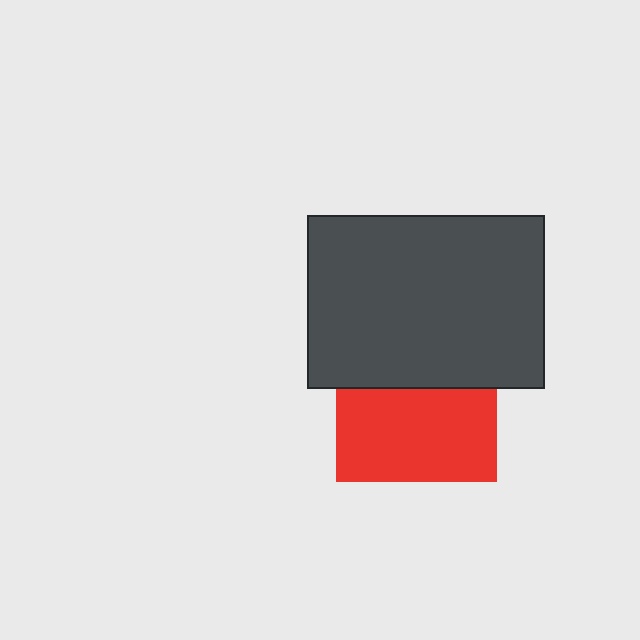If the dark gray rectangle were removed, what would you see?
You would see the complete red square.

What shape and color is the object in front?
The object in front is a dark gray rectangle.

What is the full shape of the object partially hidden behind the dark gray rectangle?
The partially hidden object is a red square.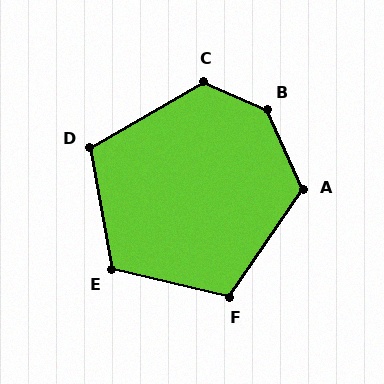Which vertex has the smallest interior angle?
D, at approximately 110 degrees.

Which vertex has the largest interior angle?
B, at approximately 139 degrees.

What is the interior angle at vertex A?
Approximately 121 degrees (obtuse).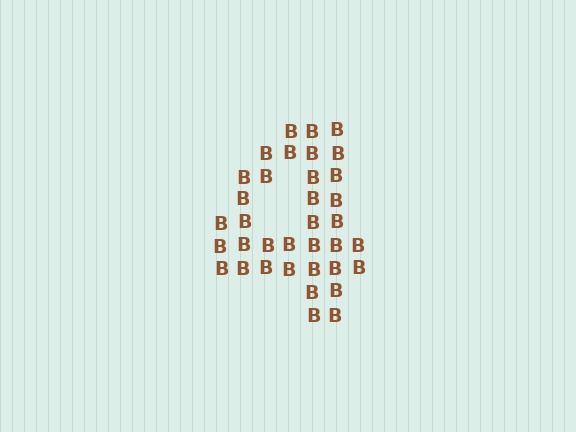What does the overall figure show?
The overall figure shows the digit 4.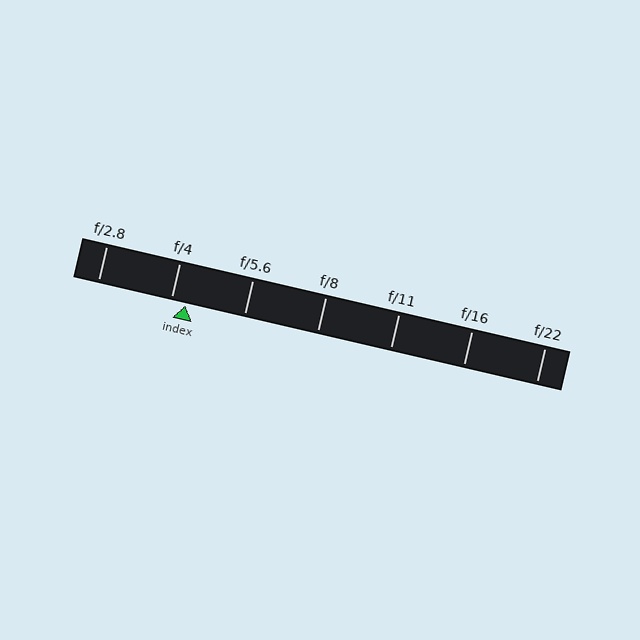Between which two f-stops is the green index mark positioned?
The index mark is between f/4 and f/5.6.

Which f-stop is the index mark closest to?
The index mark is closest to f/4.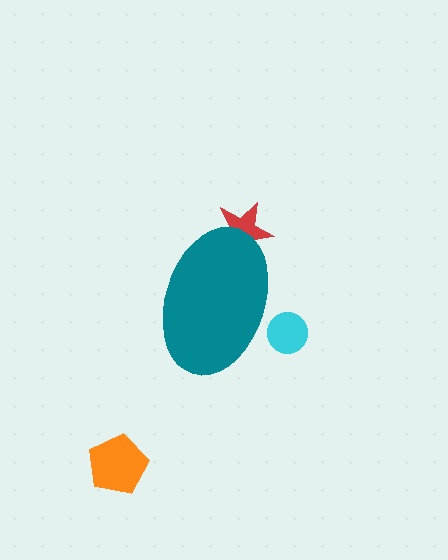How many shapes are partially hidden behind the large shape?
2 shapes are partially hidden.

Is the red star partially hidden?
Yes, the red star is partially hidden behind the teal ellipse.